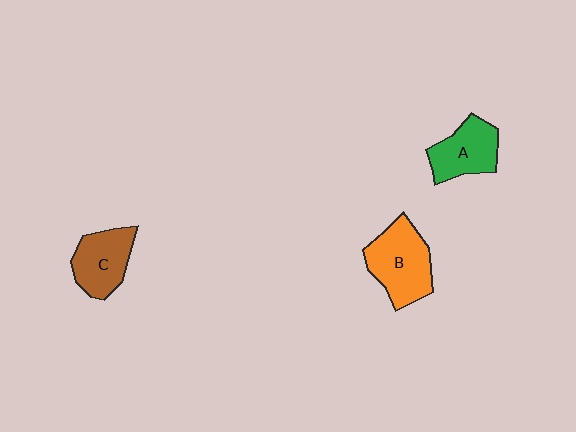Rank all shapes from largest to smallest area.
From largest to smallest: B (orange), C (brown), A (green).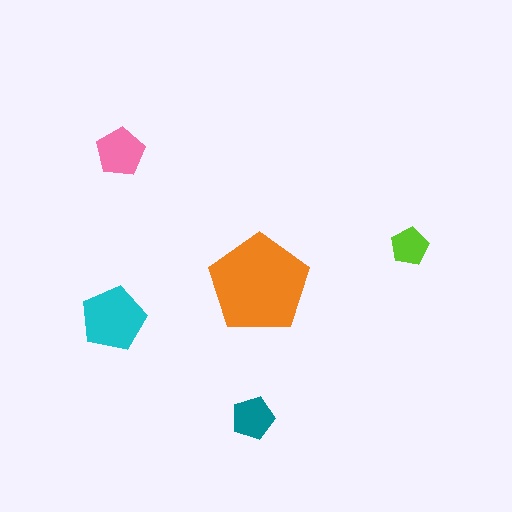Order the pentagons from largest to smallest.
the orange one, the cyan one, the pink one, the teal one, the lime one.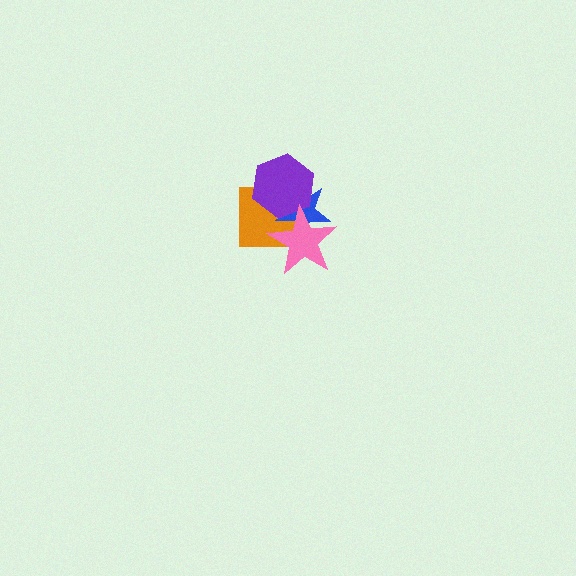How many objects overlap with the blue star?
3 objects overlap with the blue star.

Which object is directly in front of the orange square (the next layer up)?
The blue star is directly in front of the orange square.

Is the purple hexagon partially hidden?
Yes, it is partially covered by another shape.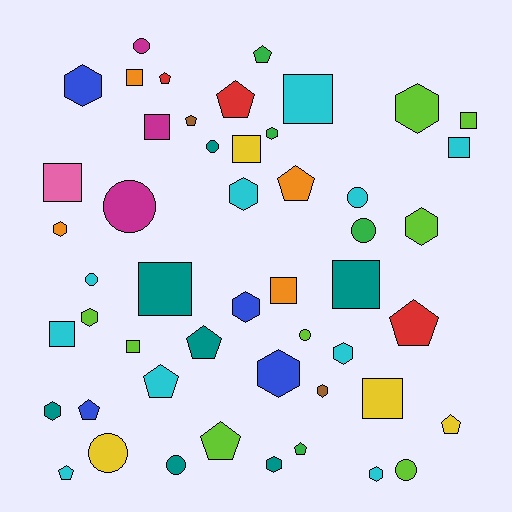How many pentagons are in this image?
There are 13 pentagons.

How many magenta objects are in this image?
There are 3 magenta objects.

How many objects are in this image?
There are 50 objects.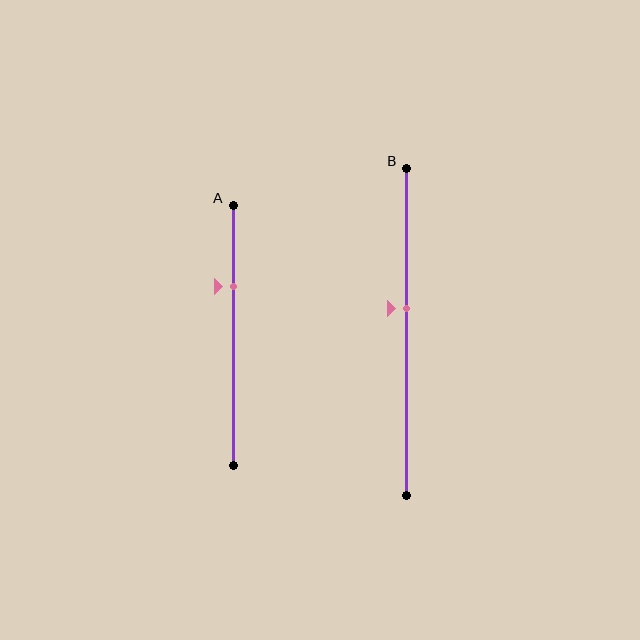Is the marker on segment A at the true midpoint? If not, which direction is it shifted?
No, the marker on segment A is shifted upward by about 19% of the segment length.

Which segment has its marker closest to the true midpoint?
Segment B has its marker closest to the true midpoint.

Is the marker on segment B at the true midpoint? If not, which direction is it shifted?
No, the marker on segment B is shifted upward by about 7% of the segment length.